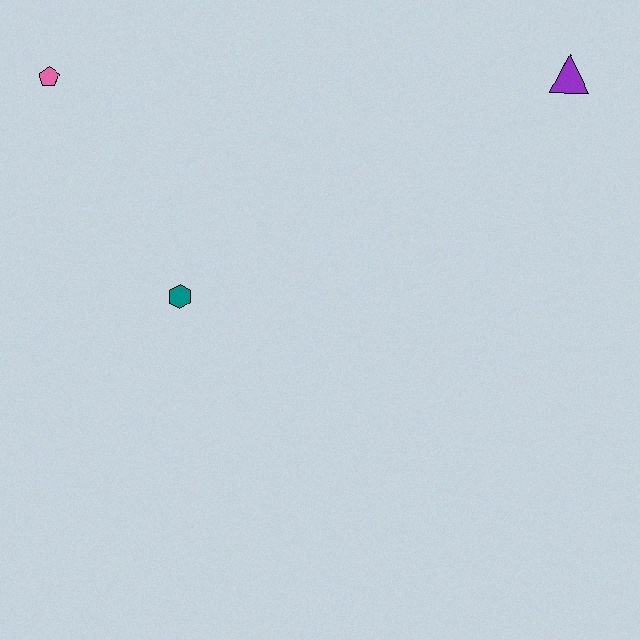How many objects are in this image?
There are 3 objects.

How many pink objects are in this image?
There is 1 pink object.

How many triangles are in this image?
There is 1 triangle.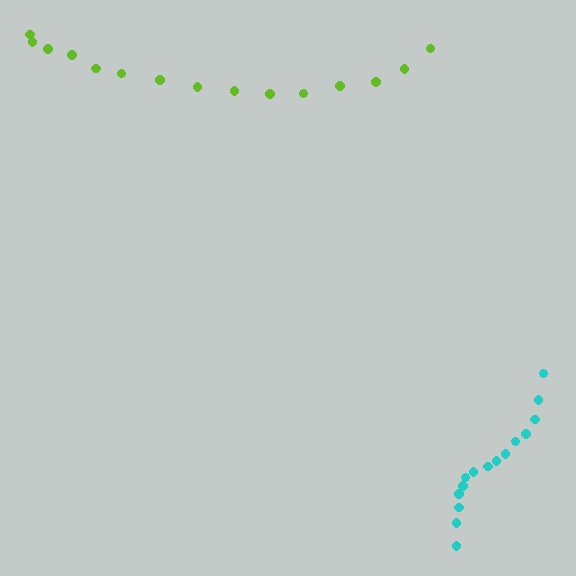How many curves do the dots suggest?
There are 2 distinct paths.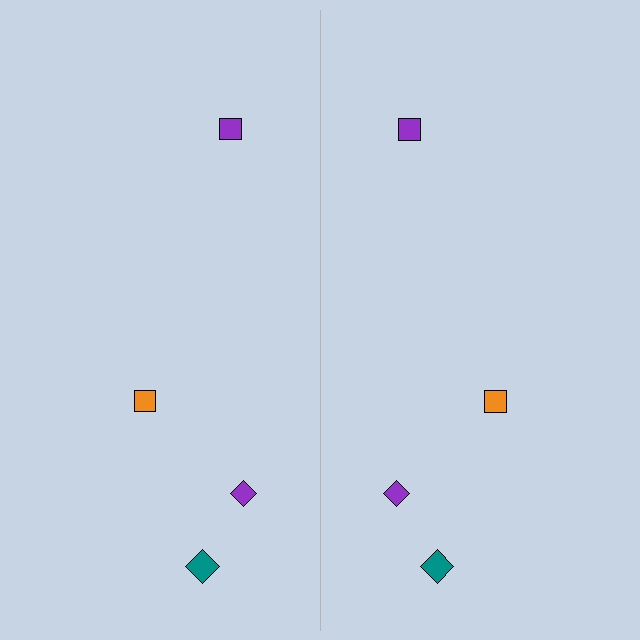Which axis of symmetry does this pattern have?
The pattern has a vertical axis of symmetry running through the center of the image.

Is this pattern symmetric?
Yes, this pattern has bilateral (reflection) symmetry.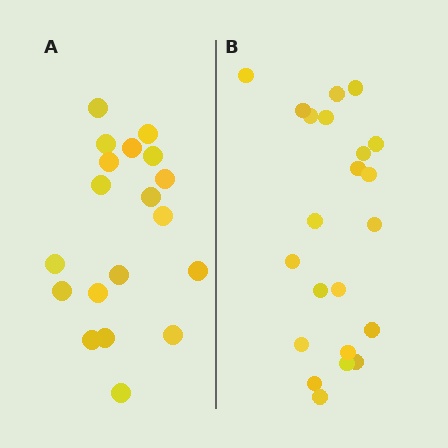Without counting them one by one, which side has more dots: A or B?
Region B (the right region) has more dots.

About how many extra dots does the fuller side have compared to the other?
Region B has just a few more — roughly 2 or 3 more dots than region A.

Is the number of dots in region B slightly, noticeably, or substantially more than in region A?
Region B has only slightly more — the two regions are fairly close. The ratio is roughly 1.2 to 1.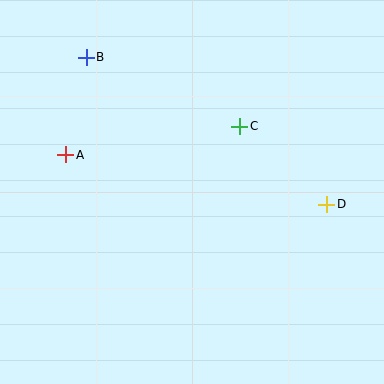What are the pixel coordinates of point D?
Point D is at (327, 204).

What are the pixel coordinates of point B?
Point B is at (86, 57).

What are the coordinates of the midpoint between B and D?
The midpoint between B and D is at (206, 131).